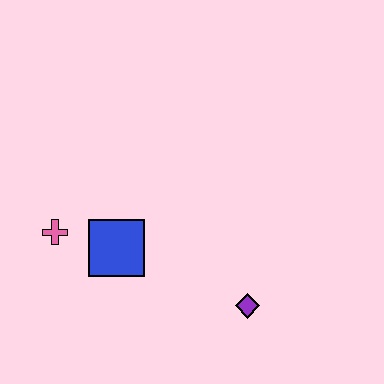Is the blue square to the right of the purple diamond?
No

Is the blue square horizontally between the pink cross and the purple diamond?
Yes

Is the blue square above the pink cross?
No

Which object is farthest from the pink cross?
The purple diamond is farthest from the pink cross.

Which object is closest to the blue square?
The pink cross is closest to the blue square.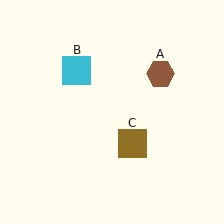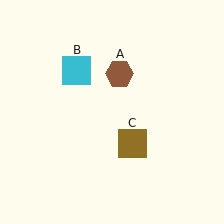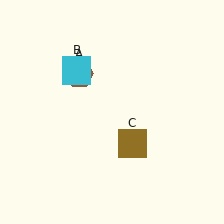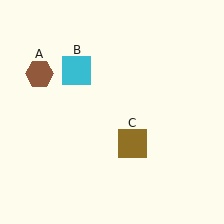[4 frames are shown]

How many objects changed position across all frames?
1 object changed position: brown hexagon (object A).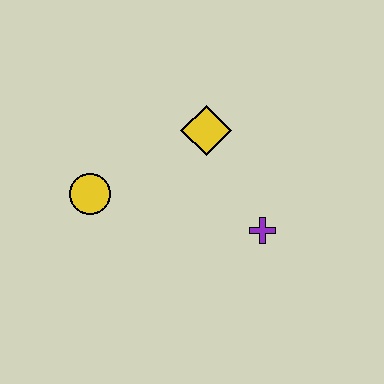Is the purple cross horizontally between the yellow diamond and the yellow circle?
No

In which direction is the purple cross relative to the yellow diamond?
The purple cross is below the yellow diamond.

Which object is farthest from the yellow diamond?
The yellow circle is farthest from the yellow diamond.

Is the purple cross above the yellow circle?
No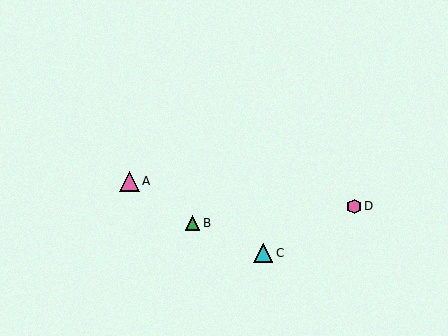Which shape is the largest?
The pink triangle (labeled A) is the largest.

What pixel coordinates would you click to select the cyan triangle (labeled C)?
Click at (263, 253) to select the cyan triangle C.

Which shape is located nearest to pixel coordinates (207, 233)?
The green triangle (labeled B) at (193, 223) is nearest to that location.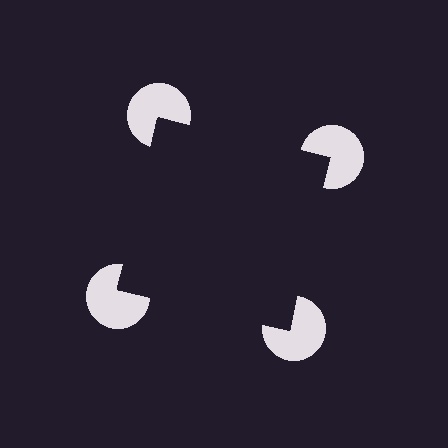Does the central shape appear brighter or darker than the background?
It typically appears slightly darker than the background, even though no actual brightness change is drawn.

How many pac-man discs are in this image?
There are 4 — one at each vertex of the illusory square.